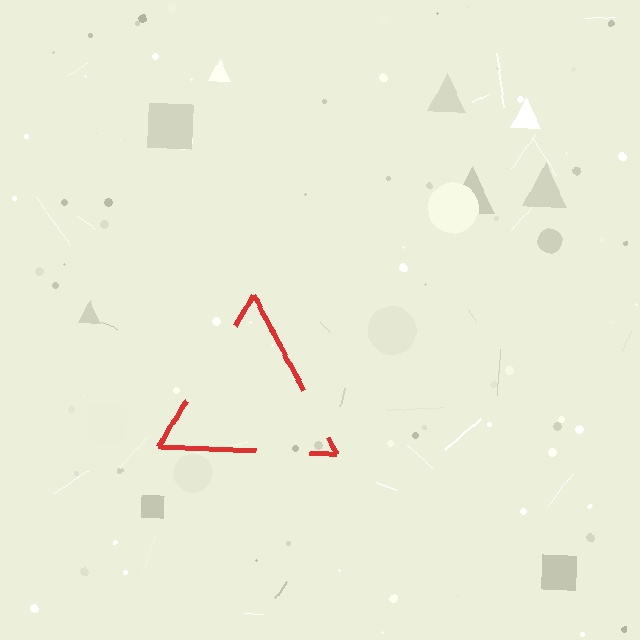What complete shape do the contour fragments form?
The contour fragments form a triangle.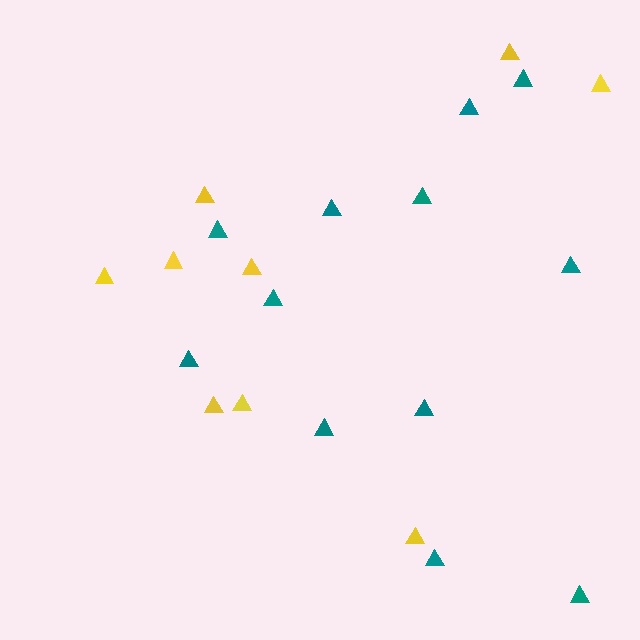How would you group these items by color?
There are 2 groups: one group of yellow triangles (9) and one group of teal triangles (12).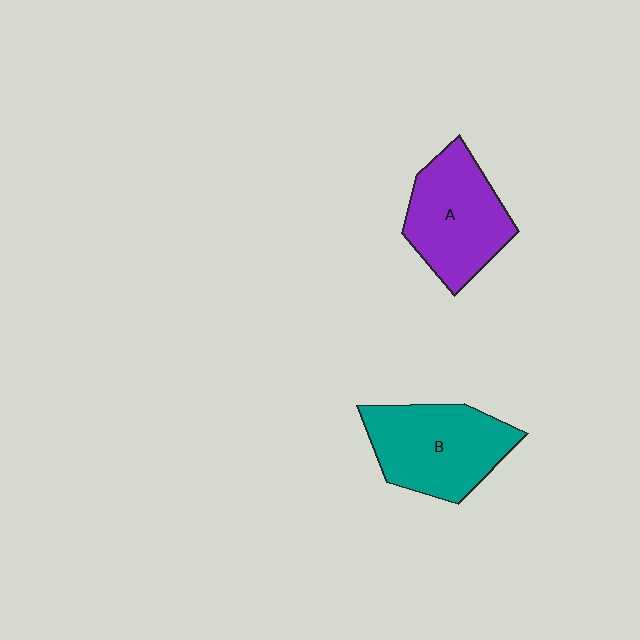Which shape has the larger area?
Shape B (teal).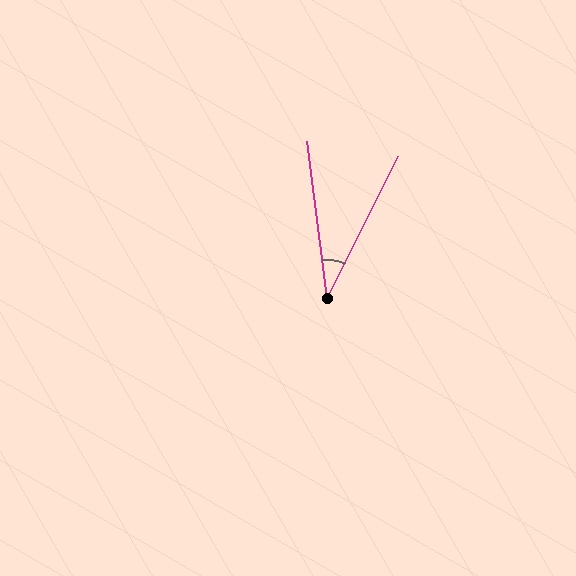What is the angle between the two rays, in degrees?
Approximately 34 degrees.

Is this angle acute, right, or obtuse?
It is acute.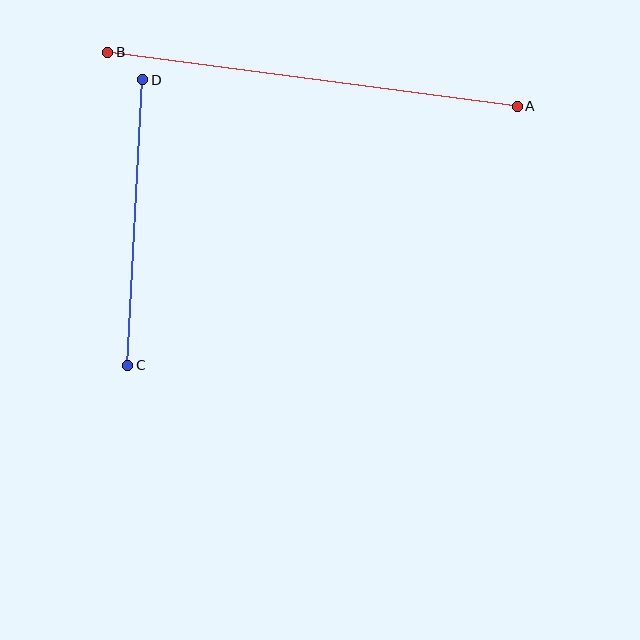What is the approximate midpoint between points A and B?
The midpoint is at approximately (313, 79) pixels.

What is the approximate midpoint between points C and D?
The midpoint is at approximately (135, 223) pixels.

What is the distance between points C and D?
The distance is approximately 285 pixels.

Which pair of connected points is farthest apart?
Points A and B are farthest apart.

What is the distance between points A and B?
The distance is approximately 413 pixels.